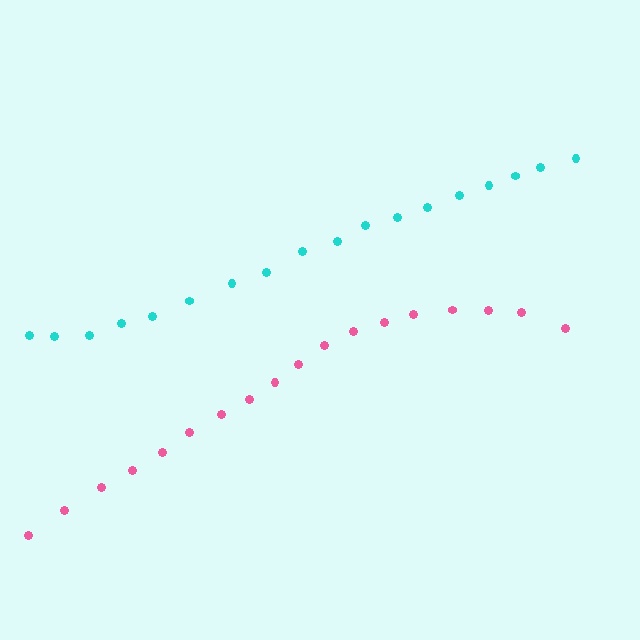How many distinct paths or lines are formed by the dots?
There are 2 distinct paths.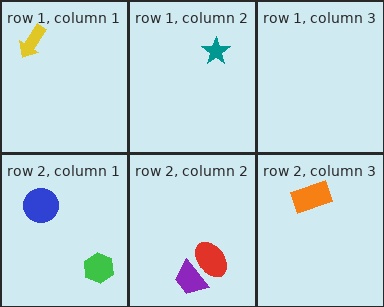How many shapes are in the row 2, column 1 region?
2.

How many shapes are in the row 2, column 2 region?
2.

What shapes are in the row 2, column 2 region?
The purple trapezoid, the red ellipse.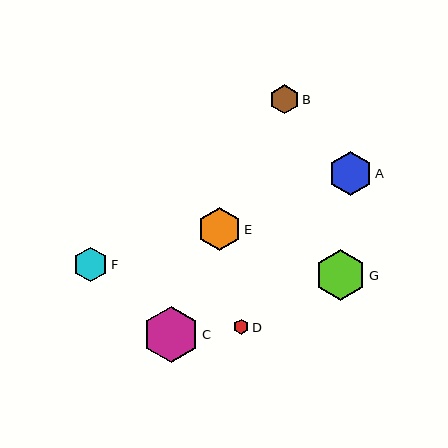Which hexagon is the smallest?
Hexagon D is the smallest with a size of approximately 15 pixels.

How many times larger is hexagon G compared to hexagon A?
Hexagon G is approximately 1.2 times the size of hexagon A.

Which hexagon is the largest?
Hexagon C is the largest with a size of approximately 56 pixels.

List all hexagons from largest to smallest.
From largest to smallest: C, G, A, E, F, B, D.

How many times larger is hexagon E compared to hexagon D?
Hexagon E is approximately 2.8 times the size of hexagon D.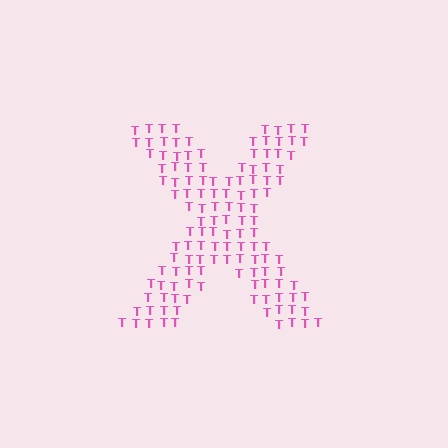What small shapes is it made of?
It is made of small letter T's.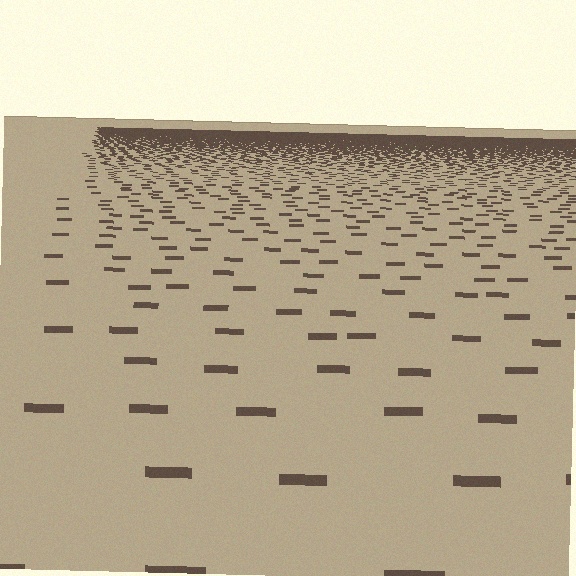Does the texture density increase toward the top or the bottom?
Density increases toward the top.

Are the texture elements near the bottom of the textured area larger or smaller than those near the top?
Larger. Near the bottom, elements are closer to the viewer and appear at a bigger on-screen size.